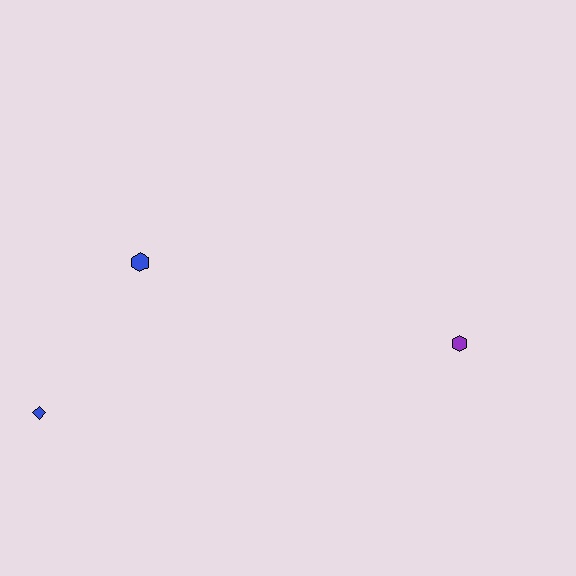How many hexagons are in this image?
There are 2 hexagons.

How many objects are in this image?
There are 3 objects.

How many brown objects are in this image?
There are no brown objects.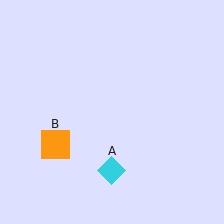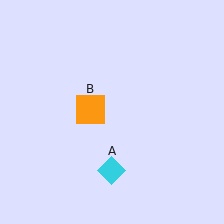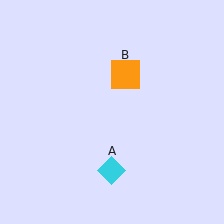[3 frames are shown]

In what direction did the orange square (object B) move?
The orange square (object B) moved up and to the right.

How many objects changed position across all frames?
1 object changed position: orange square (object B).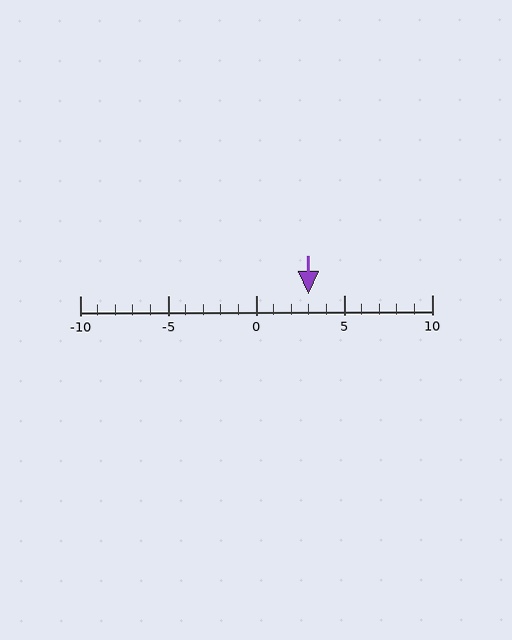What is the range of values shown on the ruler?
The ruler shows values from -10 to 10.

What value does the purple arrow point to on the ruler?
The purple arrow points to approximately 3.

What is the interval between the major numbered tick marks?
The major tick marks are spaced 5 units apart.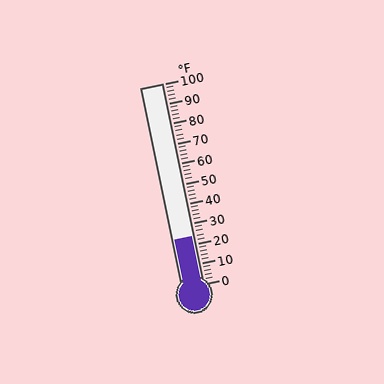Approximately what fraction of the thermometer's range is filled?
The thermometer is filled to approximately 25% of its range.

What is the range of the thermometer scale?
The thermometer scale ranges from 0°F to 100°F.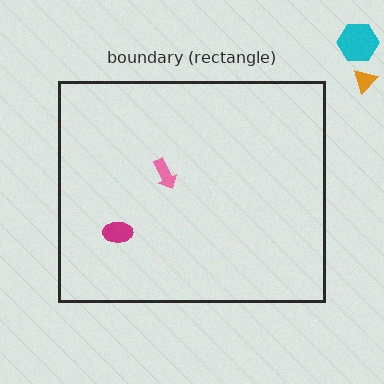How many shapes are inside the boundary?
2 inside, 2 outside.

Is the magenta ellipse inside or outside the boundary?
Inside.